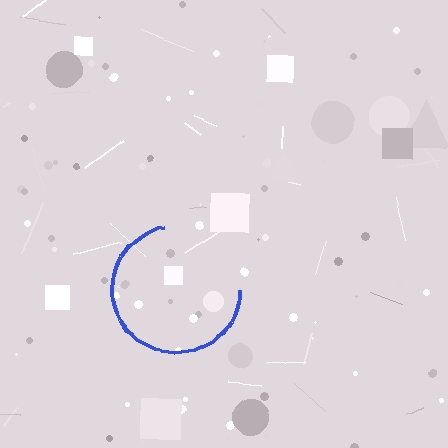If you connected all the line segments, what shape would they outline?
They would outline a circle.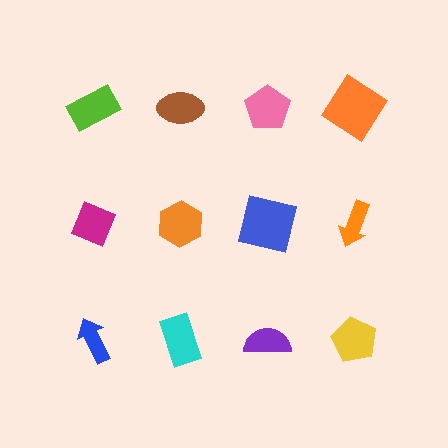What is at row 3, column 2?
A cyan rectangle.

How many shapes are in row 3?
4 shapes.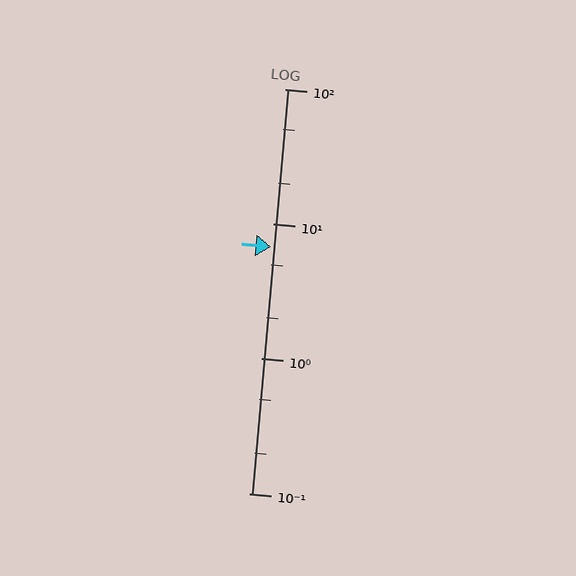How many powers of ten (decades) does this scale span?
The scale spans 3 decades, from 0.1 to 100.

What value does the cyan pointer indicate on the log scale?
The pointer indicates approximately 6.8.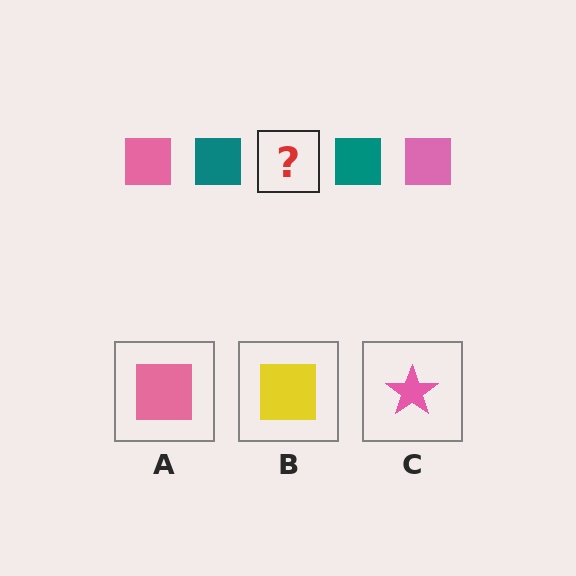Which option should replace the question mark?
Option A.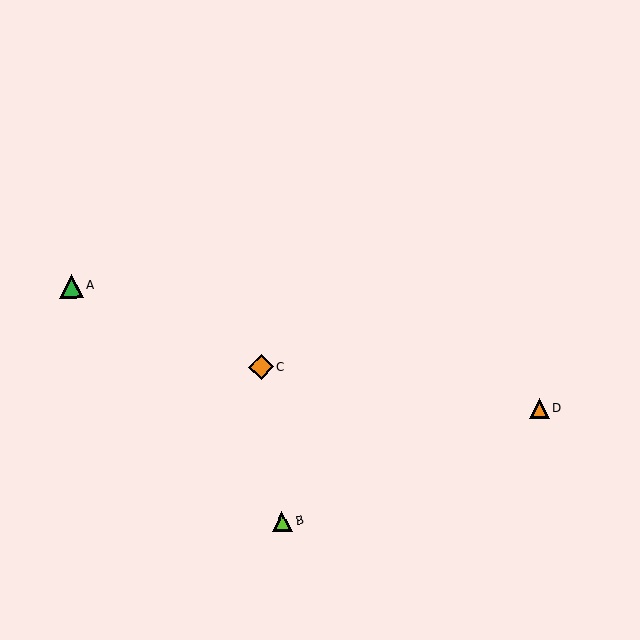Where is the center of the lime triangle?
The center of the lime triangle is at (282, 521).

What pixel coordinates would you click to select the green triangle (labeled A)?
Click at (72, 286) to select the green triangle A.